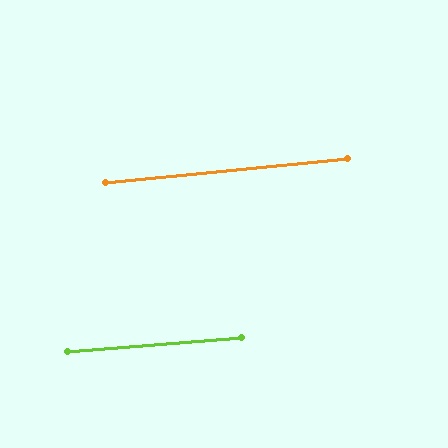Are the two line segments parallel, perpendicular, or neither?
Parallel — their directions differ by only 1.2°.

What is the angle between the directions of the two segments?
Approximately 1 degree.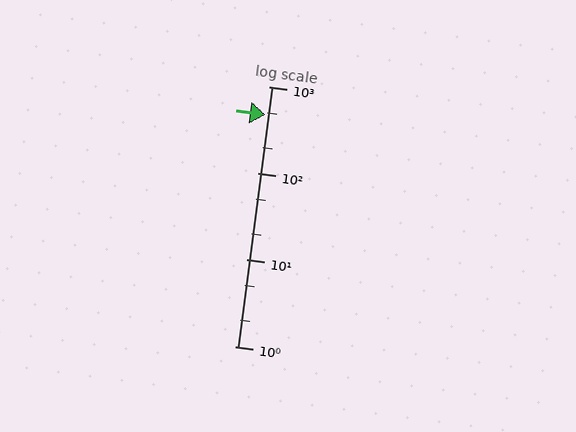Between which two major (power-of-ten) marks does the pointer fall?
The pointer is between 100 and 1000.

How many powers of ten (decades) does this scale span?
The scale spans 3 decades, from 1 to 1000.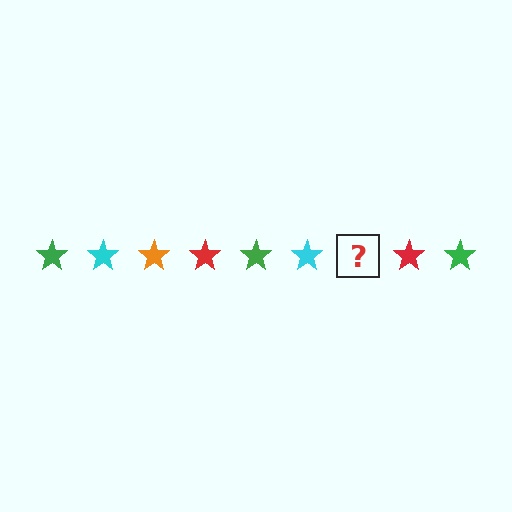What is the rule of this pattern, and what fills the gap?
The rule is that the pattern cycles through green, cyan, orange, red stars. The gap should be filled with an orange star.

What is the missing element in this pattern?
The missing element is an orange star.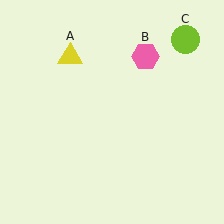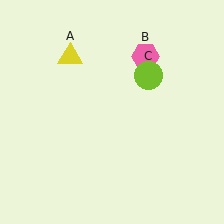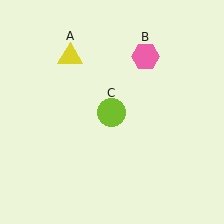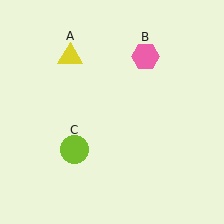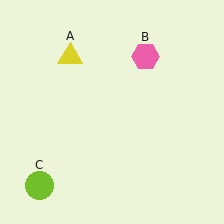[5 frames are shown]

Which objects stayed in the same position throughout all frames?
Yellow triangle (object A) and pink hexagon (object B) remained stationary.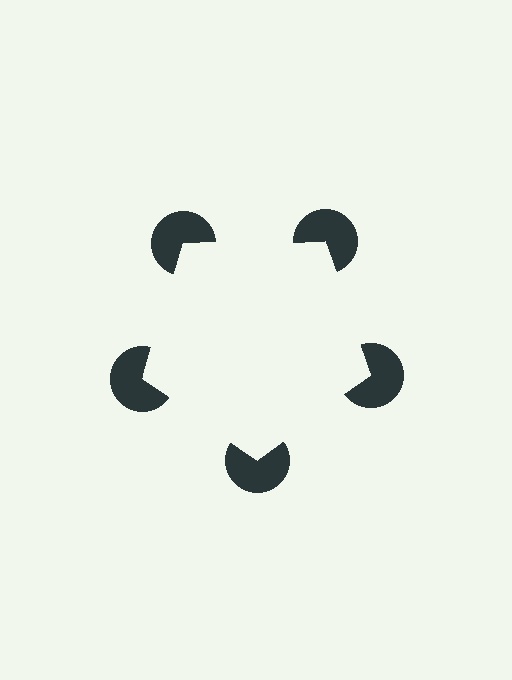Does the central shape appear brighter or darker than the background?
It typically appears slightly brighter than the background, even though no actual brightness change is drawn.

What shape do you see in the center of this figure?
An illusory pentagon — its edges are inferred from the aligned wedge cuts in the pac-man discs, not physically drawn.